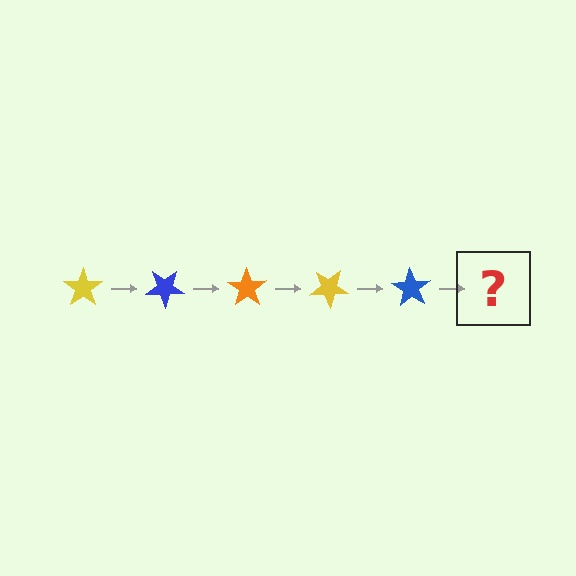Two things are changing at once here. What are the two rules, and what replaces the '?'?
The two rules are that it rotates 35 degrees each step and the color cycles through yellow, blue, and orange. The '?' should be an orange star, rotated 175 degrees from the start.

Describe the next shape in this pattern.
It should be an orange star, rotated 175 degrees from the start.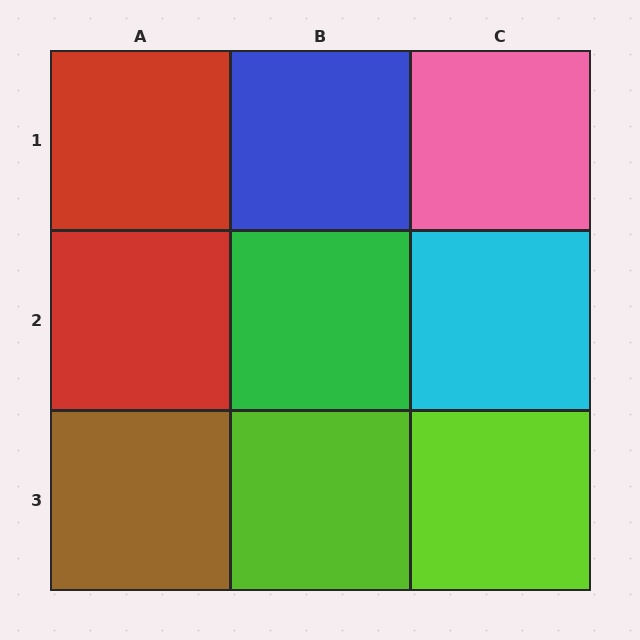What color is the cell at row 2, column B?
Green.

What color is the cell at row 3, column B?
Lime.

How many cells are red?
2 cells are red.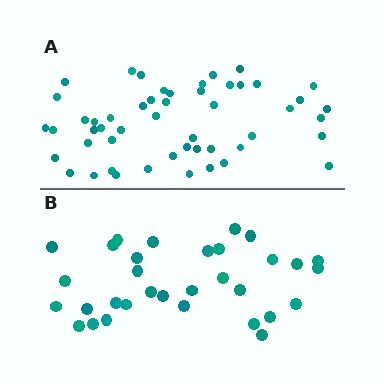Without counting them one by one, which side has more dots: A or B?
Region A (the top region) has more dots.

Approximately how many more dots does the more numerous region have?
Region A has approximately 20 more dots than region B.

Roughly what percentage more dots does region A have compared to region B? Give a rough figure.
About 60% more.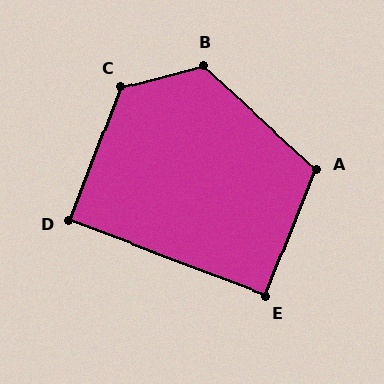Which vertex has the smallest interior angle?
D, at approximately 90 degrees.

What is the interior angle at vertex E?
Approximately 91 degrees (approximately right).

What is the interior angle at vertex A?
Approximately 110 degrees (obtuse).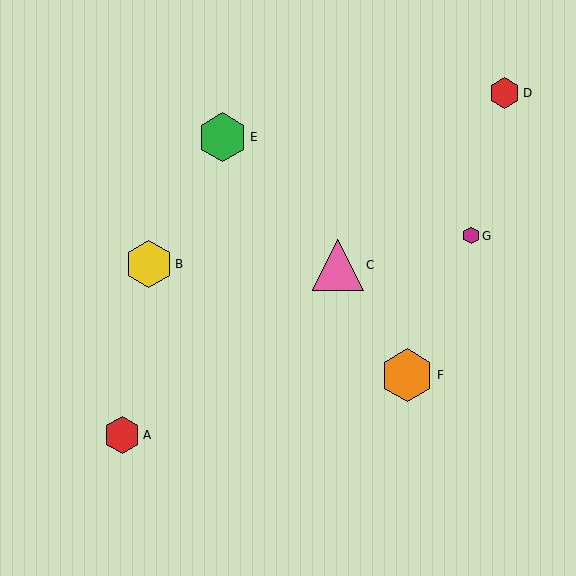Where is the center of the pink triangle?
The center of the pink triangle is at (338, 265).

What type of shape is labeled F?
Shape F is an orange hexagon.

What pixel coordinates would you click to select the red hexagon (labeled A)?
Click at (122, 435) to select the red hexagon A.